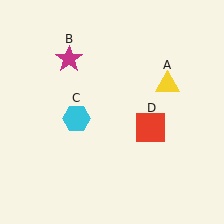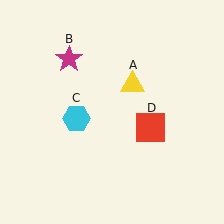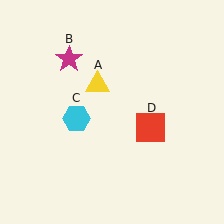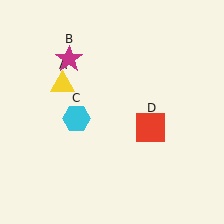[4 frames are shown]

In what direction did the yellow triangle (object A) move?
The yellow triangle (object A) moved left.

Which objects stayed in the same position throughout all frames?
Magenta star (object B) and cyan hexagon (object C) and red square (object D) remained stationary.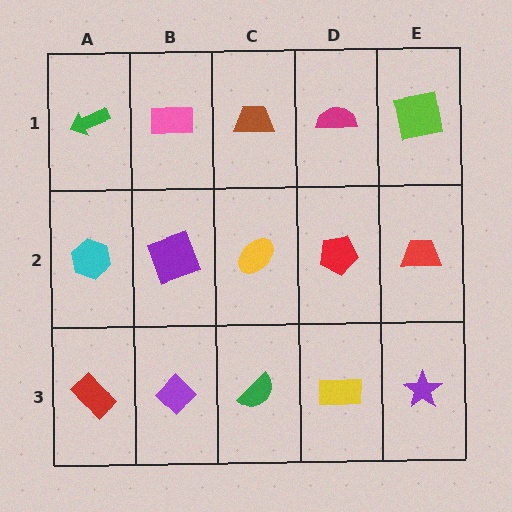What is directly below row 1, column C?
A yellow ellipse.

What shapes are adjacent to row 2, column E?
A lime square (row 1, column E), a purple star (row 3, column E), a red pentagon (row 2, column D).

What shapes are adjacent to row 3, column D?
A red pentagon (row 2, column D), a green semicircle (row 3, column C), a purple star (row 3, column E).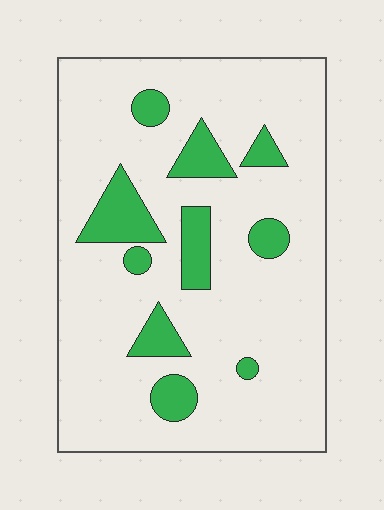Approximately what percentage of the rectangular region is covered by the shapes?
Approximately 15%.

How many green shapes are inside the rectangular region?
10.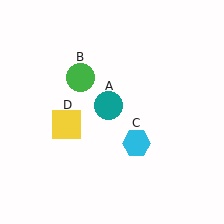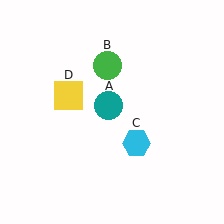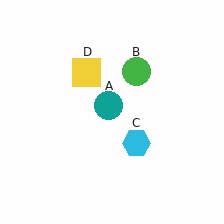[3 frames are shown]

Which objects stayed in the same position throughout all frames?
Teal circle (object A) and cyan hexagon (object C) remained stationary.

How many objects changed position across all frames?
2 objects changed position: green circle (object B), yellow square (object D).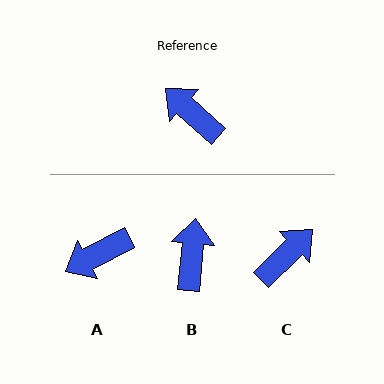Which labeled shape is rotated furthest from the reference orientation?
C, about 93 degrees away.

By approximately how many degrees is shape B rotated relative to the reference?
Approximately 53 degrees clockwise.